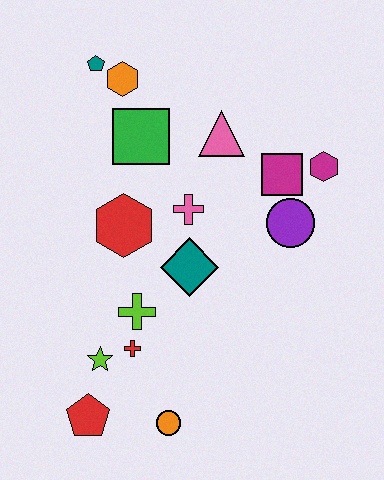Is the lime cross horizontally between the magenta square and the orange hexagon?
Yes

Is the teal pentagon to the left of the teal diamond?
Yes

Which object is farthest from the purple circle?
The red pentagon is farthest from the purple circle.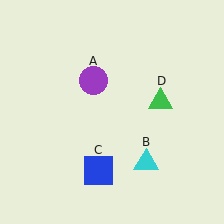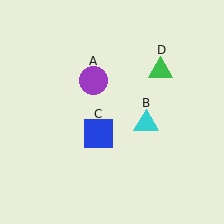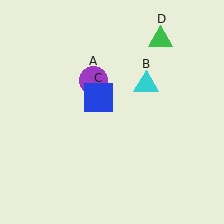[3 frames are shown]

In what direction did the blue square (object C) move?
The blue square (object C) moved up.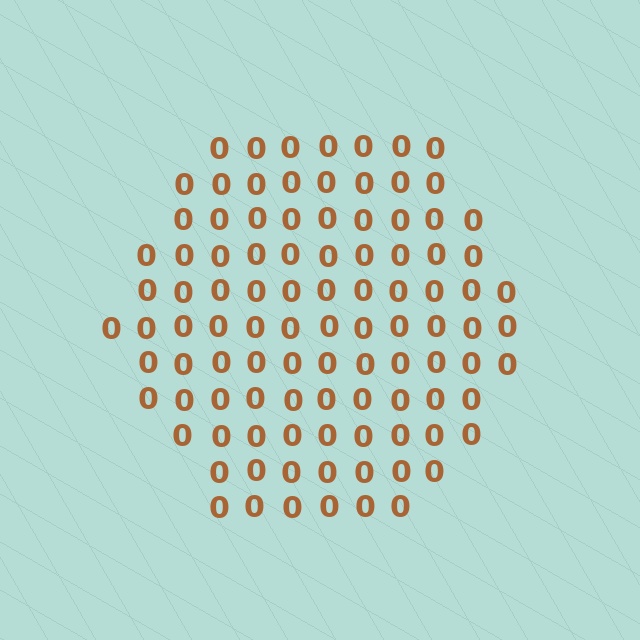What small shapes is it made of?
It is made of small digit 0's.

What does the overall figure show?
The overall figure shows a hexagon.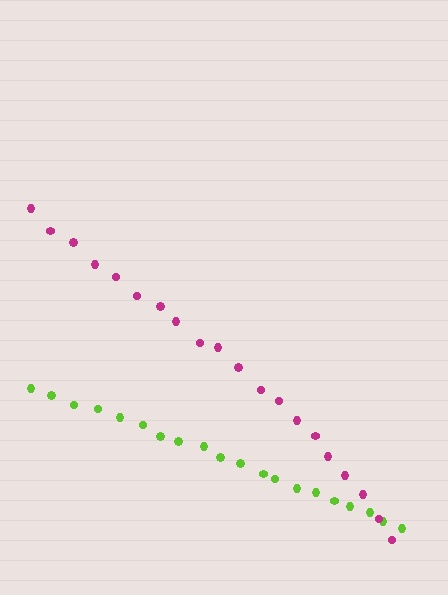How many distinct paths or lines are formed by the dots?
There are 2 distinct paths.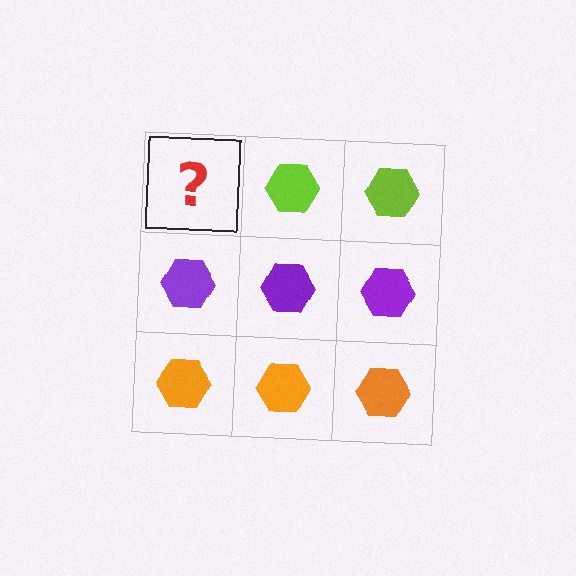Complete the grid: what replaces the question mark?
The question mark should be replaced with a lime hexagon.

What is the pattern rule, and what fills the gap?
The rule is that each row has a consistent color. The gap should be filled with a lime hexagon.